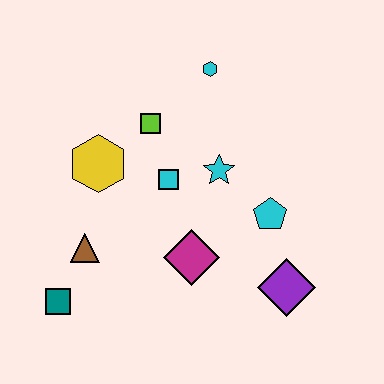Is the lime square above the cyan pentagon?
Yes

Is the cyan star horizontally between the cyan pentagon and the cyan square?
Yes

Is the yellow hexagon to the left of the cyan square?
Yes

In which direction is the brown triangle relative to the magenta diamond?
The brown triangle is to the left of the magenta diamond.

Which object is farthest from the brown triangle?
The cyan hexagon is farthest from the brown triangle.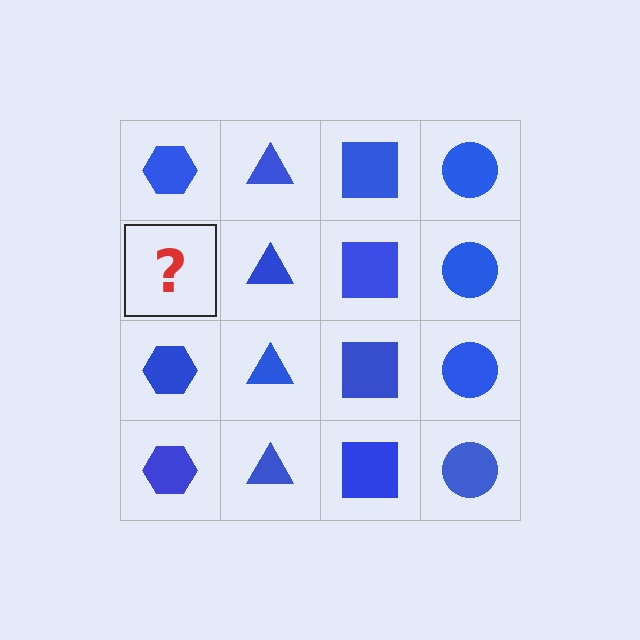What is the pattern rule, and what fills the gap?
The rule is that each column has a consistent shape. The gap should be filled with a blue hexagon.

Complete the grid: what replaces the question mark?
The question mark should be replaced with a blue hexagon.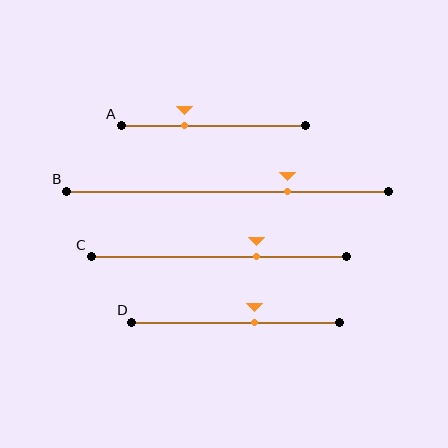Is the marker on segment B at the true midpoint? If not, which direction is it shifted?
No, the marker on segment B is shifted to the right by about 19% of the segment length.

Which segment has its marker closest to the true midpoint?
Segment D has its marker closest to the true midpoint.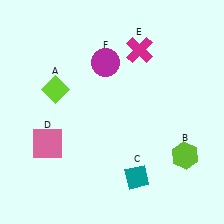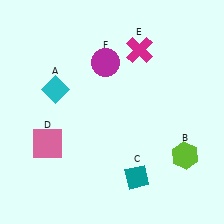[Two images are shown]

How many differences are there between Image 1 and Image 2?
There is 1 difference between the two images.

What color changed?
The diamond (A) changed from lime in Image 1 to cyan in Image 2.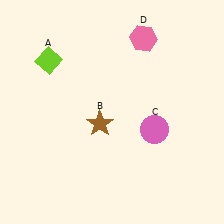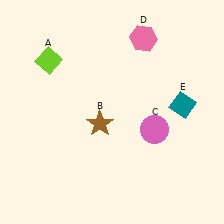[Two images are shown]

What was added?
A teal diamond (E) was added in Image 2.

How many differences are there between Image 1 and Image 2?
There is 1 difference between the two images.